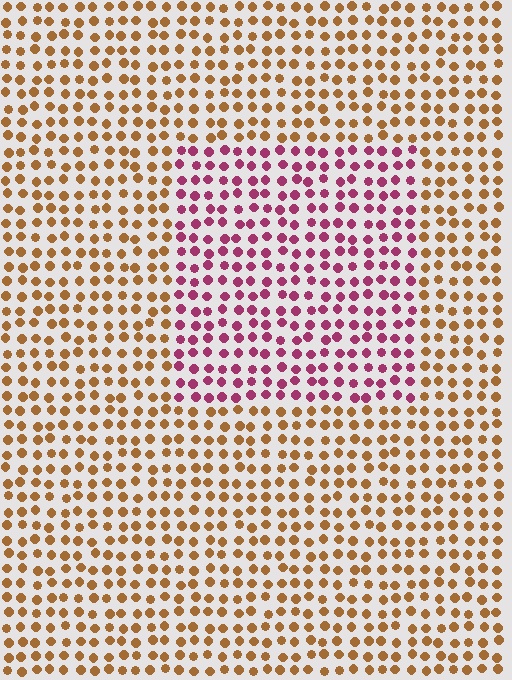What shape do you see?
I see a rectangle.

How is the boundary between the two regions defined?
The boundary is defined purely by a slight shift in hue (about 62 degrees). Spacing, size, and orientation are identical on both sides.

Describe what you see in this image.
The image is filled with small brown elements in a uniform arrangement. A rectangle-shaped region is visible where the elements are tinted to a slightly different hue, forming a subtle color boundary.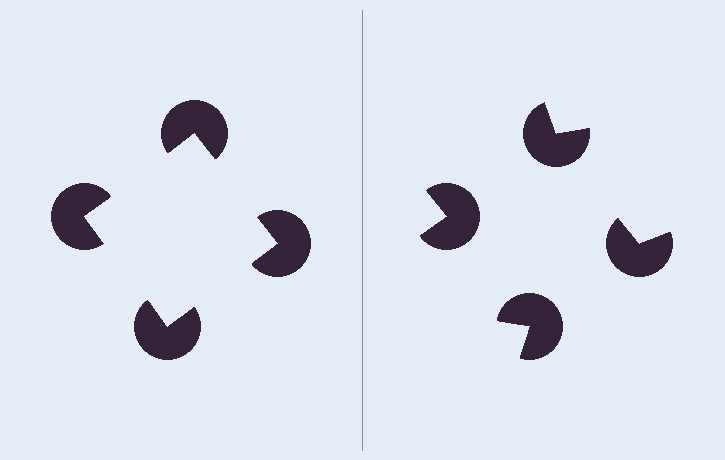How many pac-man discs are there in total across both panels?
8 — 4 on each side.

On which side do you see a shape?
An illusory square appears on the left side. On the right side the wedge cuts are rotated, so no coherent shape forms.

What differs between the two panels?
The pac-man discs are positioned identically on both sides; only the wedge orientations differ. On the left they align to a square; on the right they are misaligned.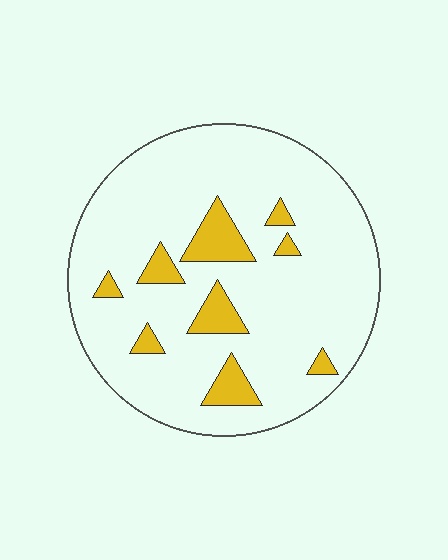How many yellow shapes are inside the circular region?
9.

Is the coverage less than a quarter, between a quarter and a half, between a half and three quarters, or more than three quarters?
Less than a quarter.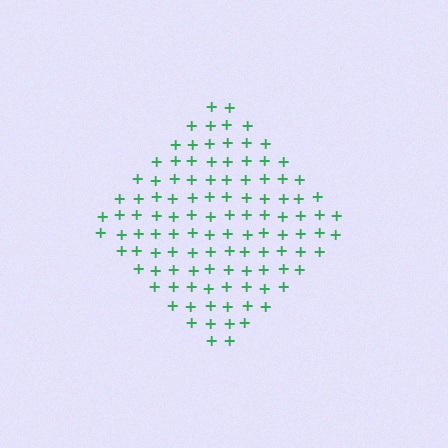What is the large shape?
The large shape is a diamond.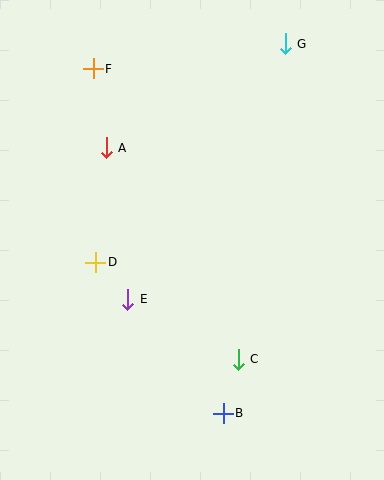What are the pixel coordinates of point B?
Point B is at (223, 413).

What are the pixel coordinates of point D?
Point D is at (96, 262).